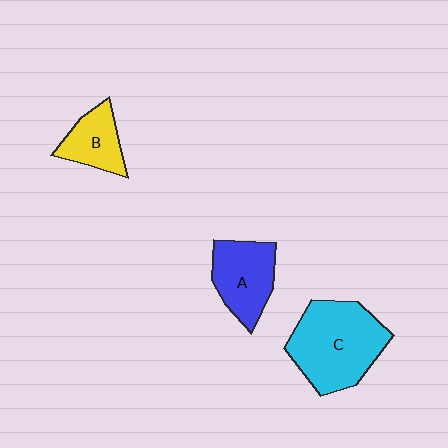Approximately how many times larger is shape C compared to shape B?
Approximately 2.2 times.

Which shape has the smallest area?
Shape B (yellow).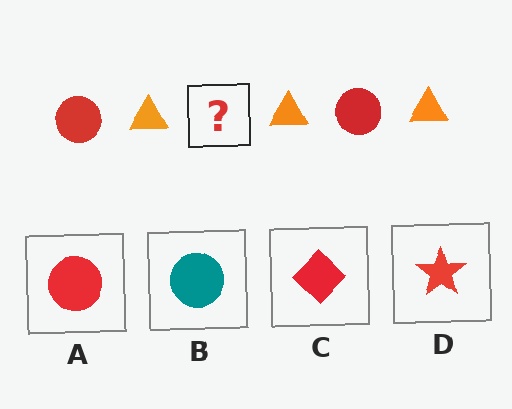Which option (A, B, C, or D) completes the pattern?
A.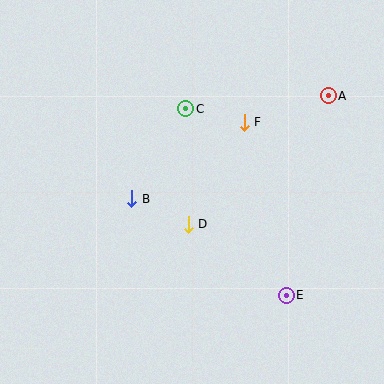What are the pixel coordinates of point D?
Point D is at (188, 224).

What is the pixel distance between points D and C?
The distance between D and C is 115 pixels.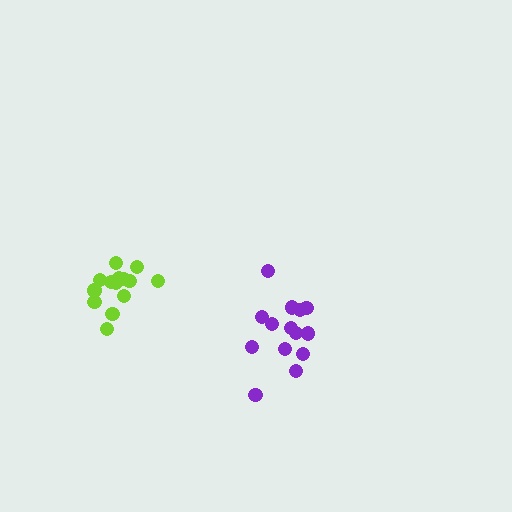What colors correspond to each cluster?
The clusters are colored: purple, lime.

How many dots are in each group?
Group 1: 14 dots, Group 2: 14 dots (28 total).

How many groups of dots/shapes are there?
There are 2 groups.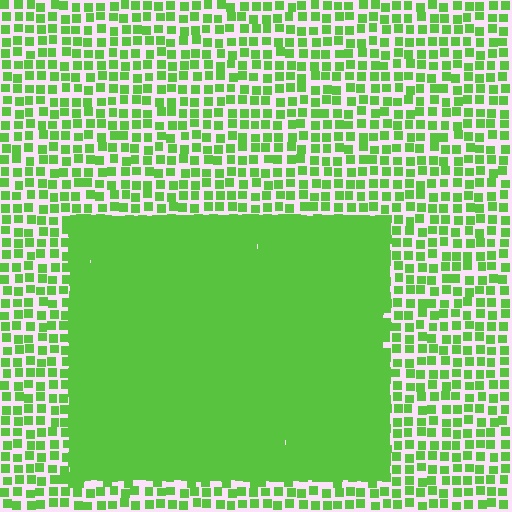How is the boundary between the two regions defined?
The boundary is defined by a change in element density (approximately 2.9x ratio). All elements are the same color, size, and shape.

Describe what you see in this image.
The image contains small lime elements arranged at two different densities. A rectangle-shaped region is visible where the elements are more densely packed than the surrounding area.